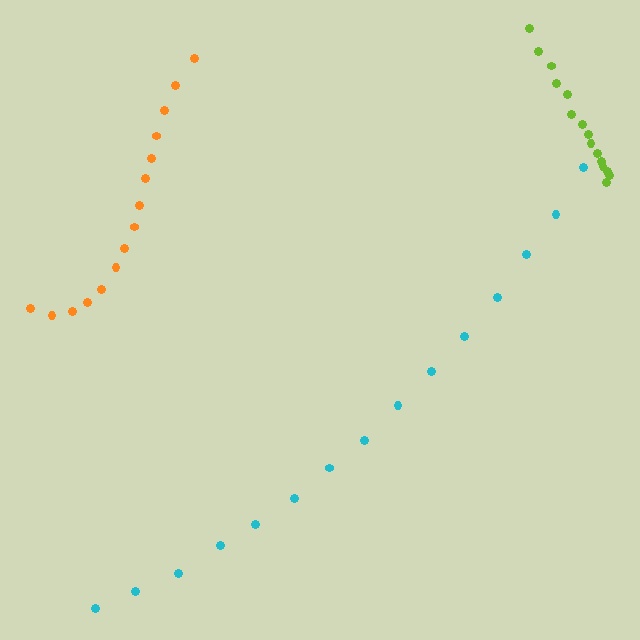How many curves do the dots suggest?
There are 3 distinct paths.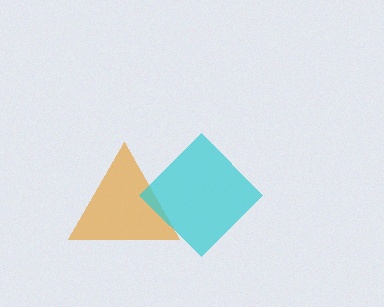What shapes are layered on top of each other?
The layered shapes are: an orange triangle, a cyan diamond.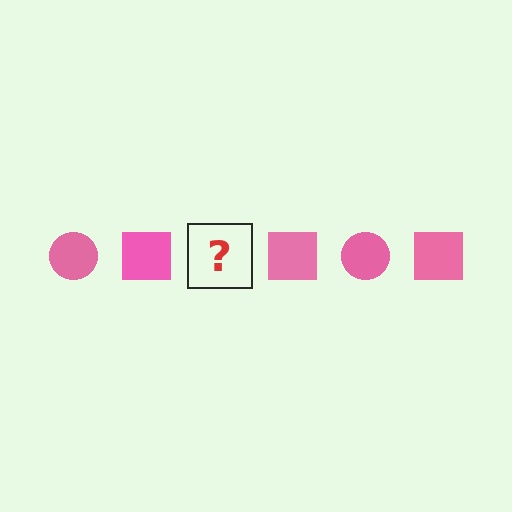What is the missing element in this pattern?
The missing element is a pink circle.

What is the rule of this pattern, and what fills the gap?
The rule is that the pattern cycles through circle, square shapes in pink. The gap should be filled with a pink circle.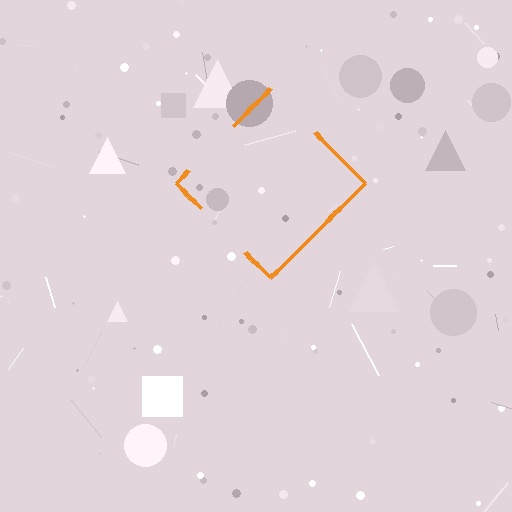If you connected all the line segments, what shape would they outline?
They would outline a diamond.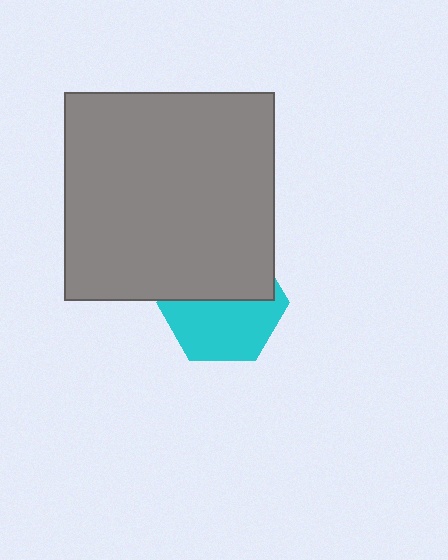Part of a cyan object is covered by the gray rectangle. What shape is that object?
It is a hexagon.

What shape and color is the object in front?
The object in front is a gray rectangle.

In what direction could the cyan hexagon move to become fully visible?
The cyan hexagon could move down. That would shift it out from behind the gray rectangle entirely.